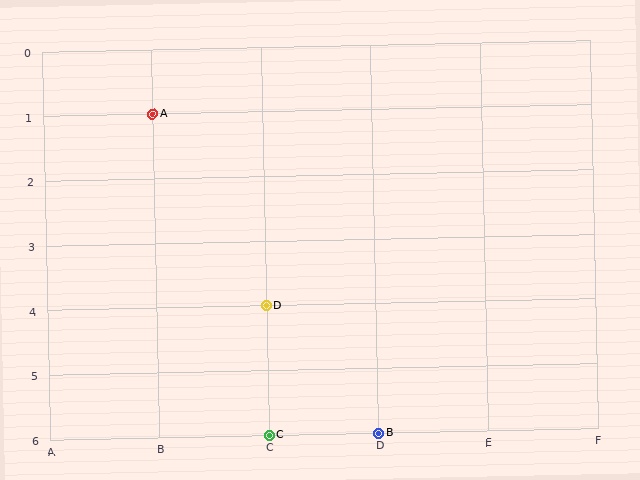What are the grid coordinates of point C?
Point C is at grid coordinates (C, 6).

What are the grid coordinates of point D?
Point D is at grid coordinates (C, 4).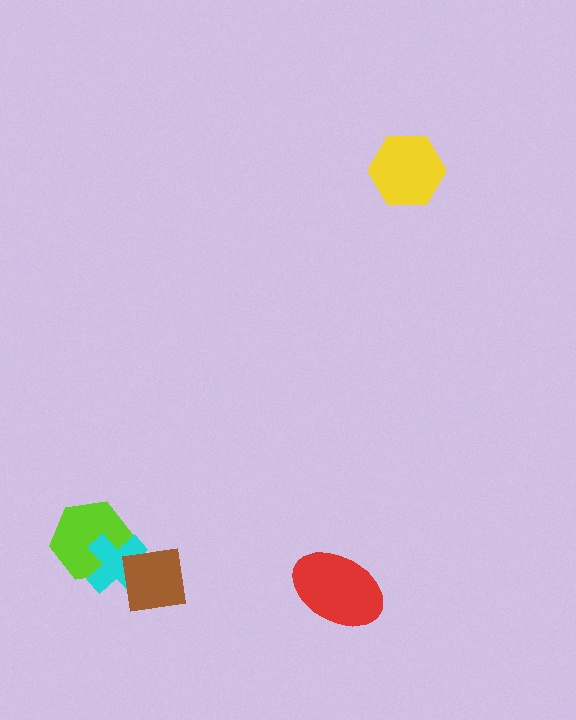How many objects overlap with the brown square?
1 object overlaps with the brown square.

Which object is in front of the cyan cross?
The brown square is in front of the cyan cross.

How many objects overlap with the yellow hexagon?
0 objects overlap with the yellow hexagon.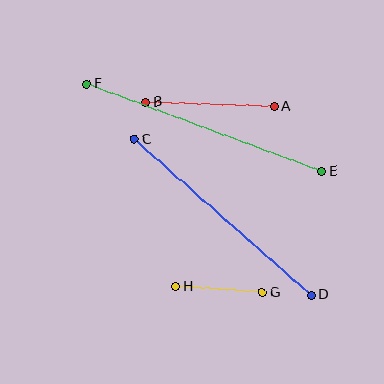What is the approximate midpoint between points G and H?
The midpoint is at approximately (219, 290) pixels.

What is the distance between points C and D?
The distance is approximately 235 pixels.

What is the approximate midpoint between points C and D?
The midpoint is at approximately (223, 217) pixels.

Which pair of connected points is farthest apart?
Points E and F are farthest apart.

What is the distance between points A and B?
The distance is approximately 129 pixels.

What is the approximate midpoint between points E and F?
The midpoint is at approximately (204, 128) pixels.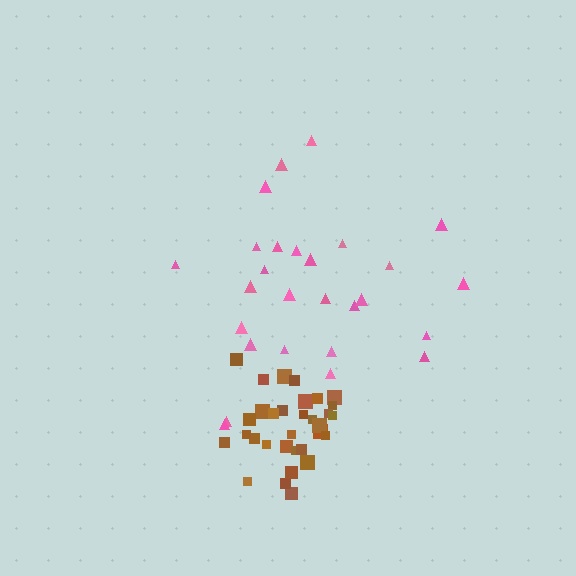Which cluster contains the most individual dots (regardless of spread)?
Brown (32).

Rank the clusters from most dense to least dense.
brown, pink.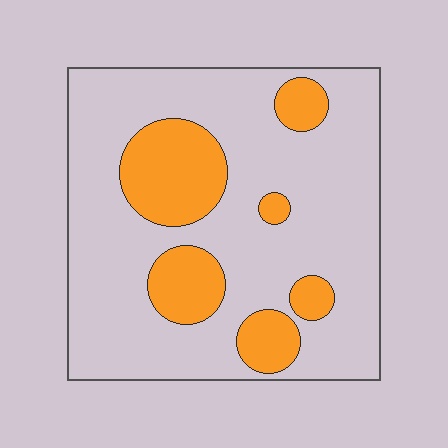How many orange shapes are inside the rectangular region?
6.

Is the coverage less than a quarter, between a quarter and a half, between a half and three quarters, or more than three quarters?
Less than a quarter.